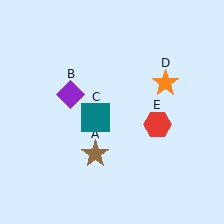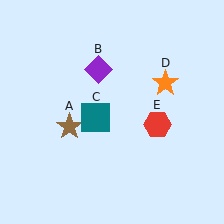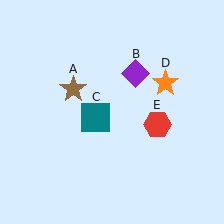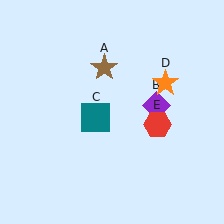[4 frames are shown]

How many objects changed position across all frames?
2 objects changed position: brown star (object A), purple diamond (object B).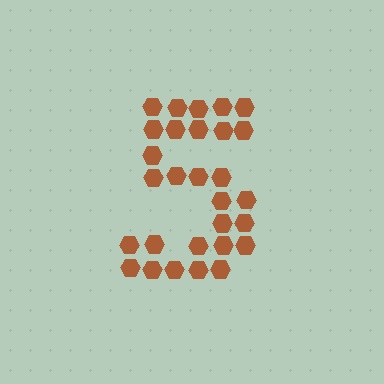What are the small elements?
The small elements are hexagons.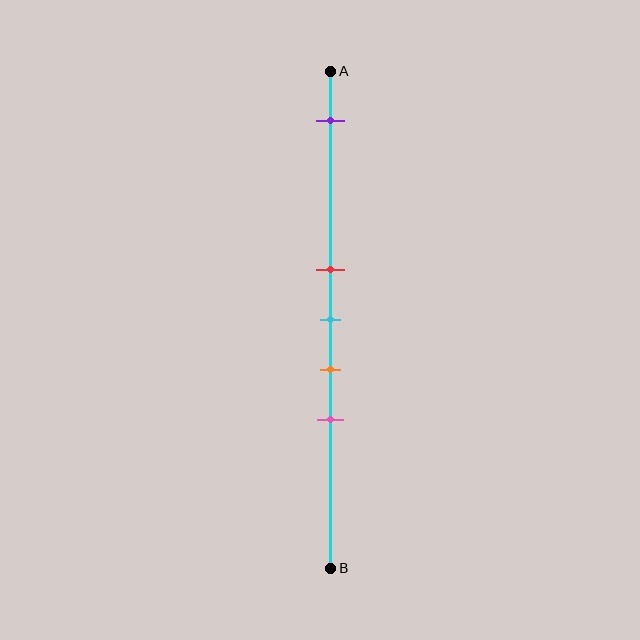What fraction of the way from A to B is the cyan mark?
The cyan mark is approximately 50% (0.5) of the way from A to B.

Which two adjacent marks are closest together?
The red and cyan marks are the closest adjacent pair.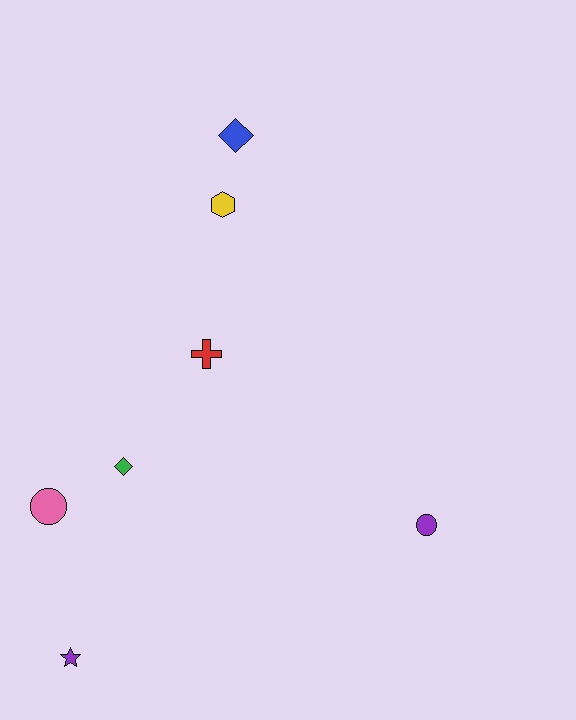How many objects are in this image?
There are 7 objects.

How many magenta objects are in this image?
There are no magenta objects.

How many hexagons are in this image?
There is 1 hexagon.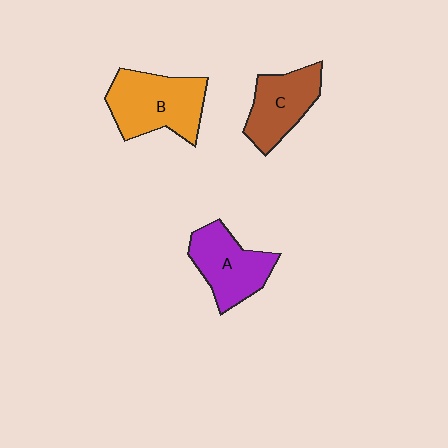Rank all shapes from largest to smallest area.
From largest to smallest: B (orange), A (purple), C (brown).